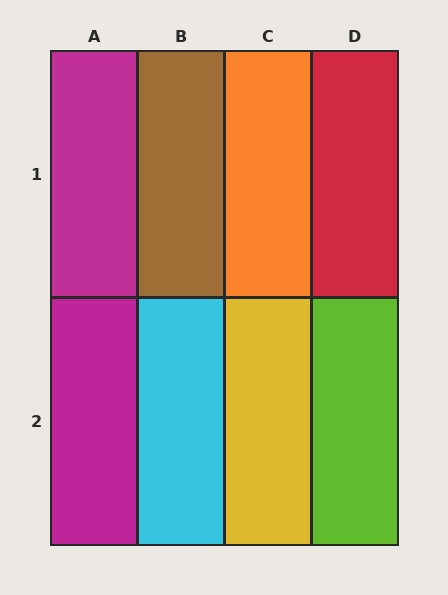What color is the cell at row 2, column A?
Magenta.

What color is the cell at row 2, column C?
Yellow.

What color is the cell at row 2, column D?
Lime.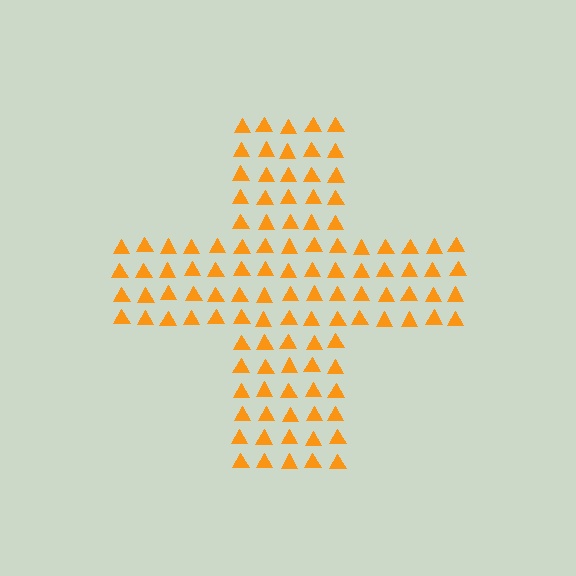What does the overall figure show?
The overall figure shows a cross.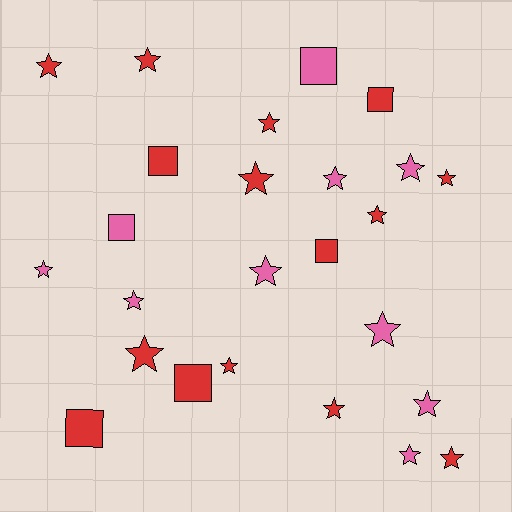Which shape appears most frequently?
Star, with 18 objects.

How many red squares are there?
There are 5 red squares.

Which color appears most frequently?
Red, with 15 objects.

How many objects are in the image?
There are 25 objects.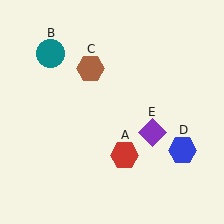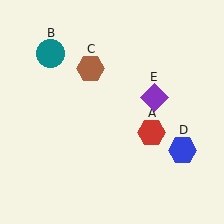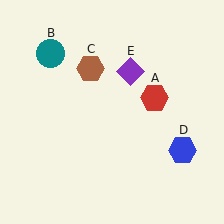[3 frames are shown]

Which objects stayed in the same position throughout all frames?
Teal circle (object B) and brown hexagon (object C) and blue hexagon (object D) remained stationary.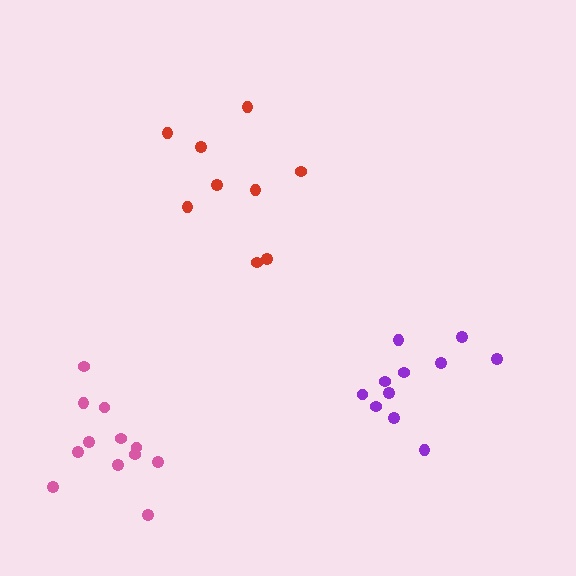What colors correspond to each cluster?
The clusters are colored: red, pink, purple.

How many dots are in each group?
Group 1: 9 dots, Group 2: 12 dots, Group 3: 11 dots (32 total).